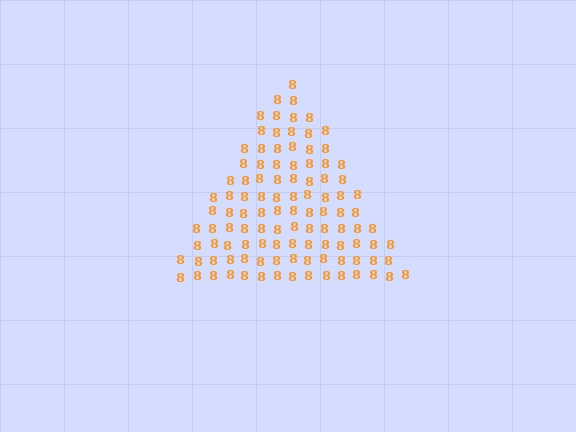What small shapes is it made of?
It is made of small digit 8's.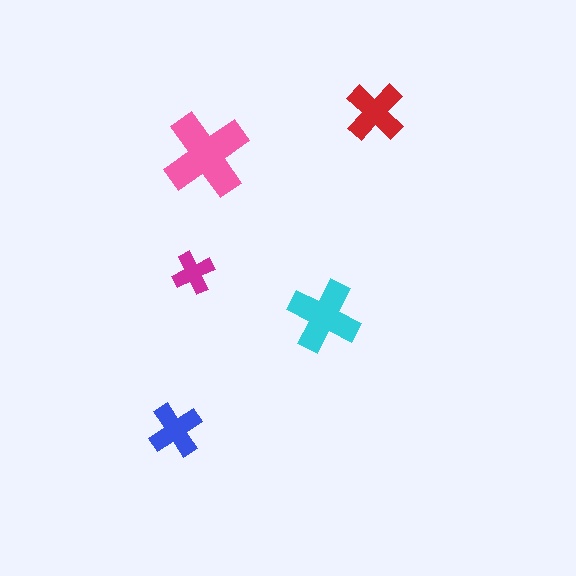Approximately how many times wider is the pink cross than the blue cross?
About 1.5 times wider.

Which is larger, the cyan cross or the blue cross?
The cyan one.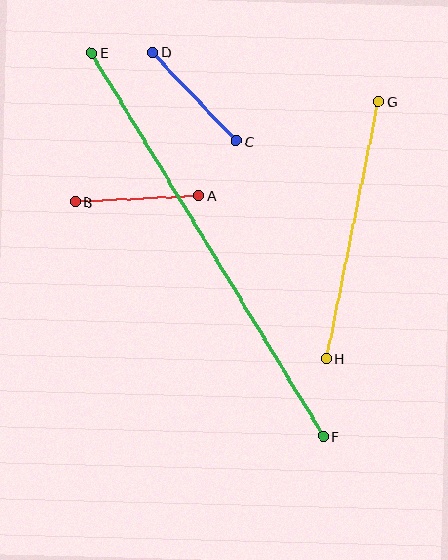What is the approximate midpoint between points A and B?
The midpoint is at approximately (137, 199) pixels.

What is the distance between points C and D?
The distance is approximately 122 pixels.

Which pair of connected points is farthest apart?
Points E and F are farthest apart.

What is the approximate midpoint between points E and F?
The midpoint is at approximately (207, 245) pixels.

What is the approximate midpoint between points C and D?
The midpoint is at approximately (194, 97) pixels.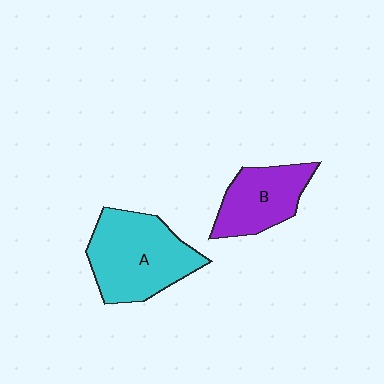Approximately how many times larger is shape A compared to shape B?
Approximately 1.5 times.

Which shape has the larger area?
Shape A (cyan).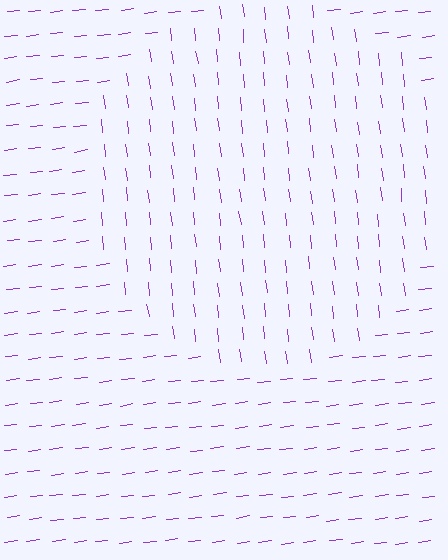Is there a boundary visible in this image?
Yes, there is a texture boundary formed by a change in line orientation.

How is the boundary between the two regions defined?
The boundary is defined purely by a change in line orientation (approximately 89 degrees difference). All lines are the same color and thickness.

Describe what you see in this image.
The image is filled with small purple line segments. A circle region in the image has lines oriented differently from the surrounding lines, creating a visible texture boundary.